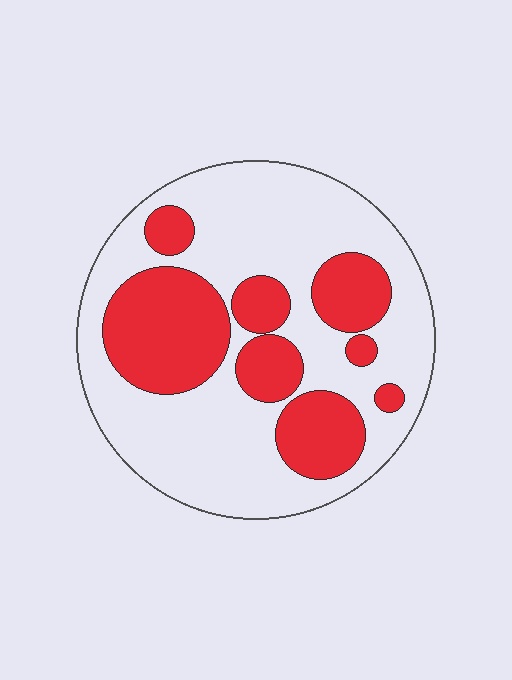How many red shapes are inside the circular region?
8.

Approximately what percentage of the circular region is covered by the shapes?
Approximately 35%.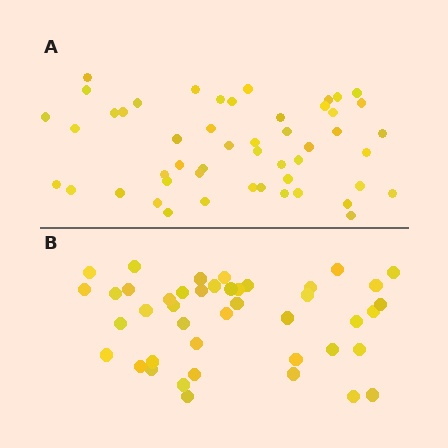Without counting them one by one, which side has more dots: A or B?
Region A (the top region) has more dots.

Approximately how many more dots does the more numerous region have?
Region A has roughly 8 or so more dots than region B.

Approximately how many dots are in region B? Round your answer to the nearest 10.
About 40 dots. (The exact count is 43, which rounds to 40.)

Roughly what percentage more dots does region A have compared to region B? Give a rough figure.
About 15% more.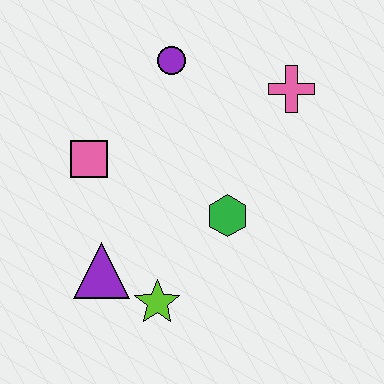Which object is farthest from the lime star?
The pink cross is farthest from the lime star.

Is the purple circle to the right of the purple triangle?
Yes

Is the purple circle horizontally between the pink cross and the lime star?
Yes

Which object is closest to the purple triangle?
The lime star is closest to the purple triangle.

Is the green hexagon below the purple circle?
Yes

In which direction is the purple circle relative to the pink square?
The purple circle is above the pink square.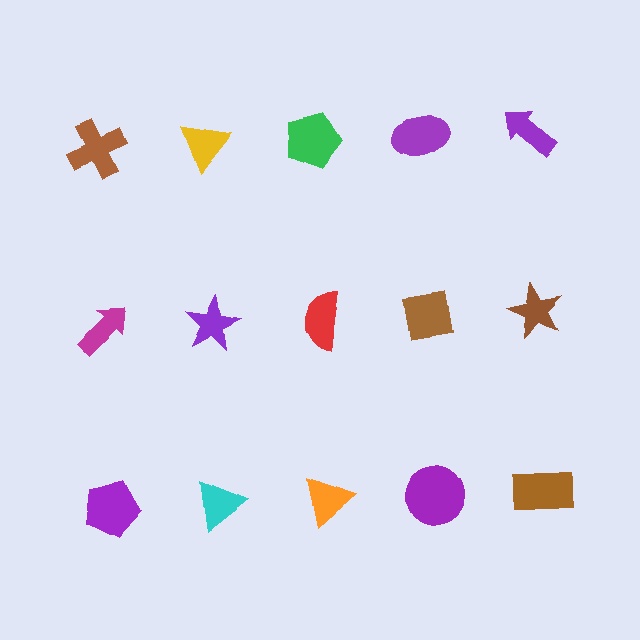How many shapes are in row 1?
5 shapes.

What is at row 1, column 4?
A purple ellipse.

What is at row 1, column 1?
A brown cross.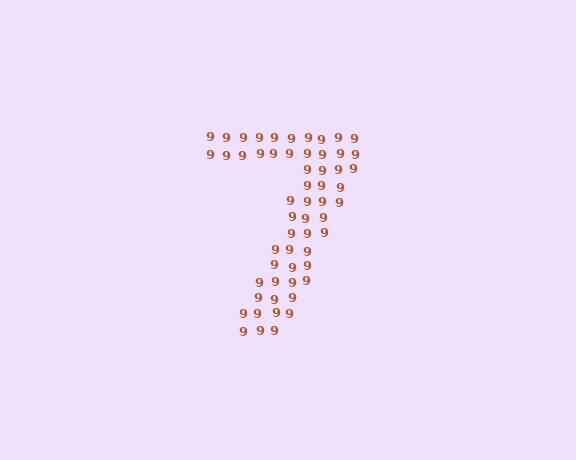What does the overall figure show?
The overall figure shows the digit 7.